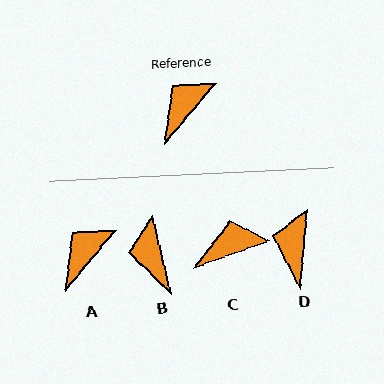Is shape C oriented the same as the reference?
No, it is off by about 30 degrees.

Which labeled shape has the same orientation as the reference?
A.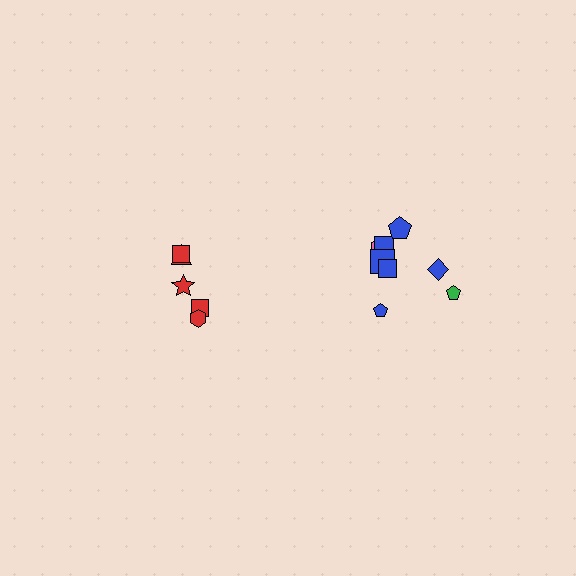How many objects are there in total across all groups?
There are 13 objects.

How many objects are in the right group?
There are 8 objects.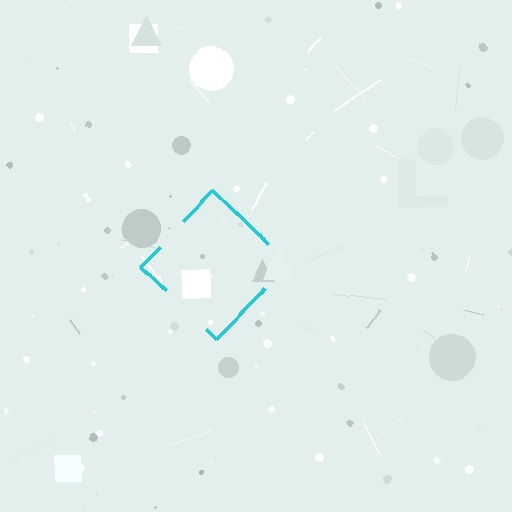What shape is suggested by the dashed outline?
The dashed outline suggests a diamond.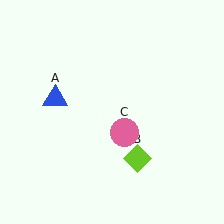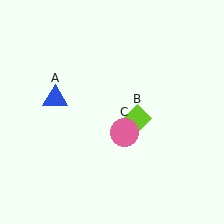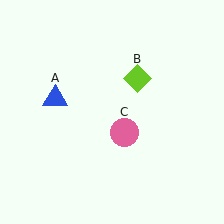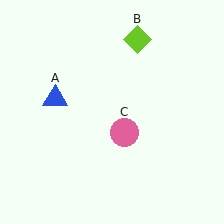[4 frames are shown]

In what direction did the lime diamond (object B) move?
The lime diamond (object B) moved up.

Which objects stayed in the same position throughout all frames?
Blue triangle (object A) and pink circle (object C) remained stationary.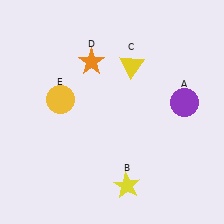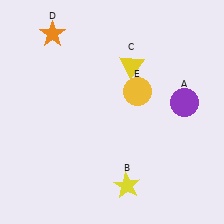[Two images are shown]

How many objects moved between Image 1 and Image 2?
2 objects moved between the two images.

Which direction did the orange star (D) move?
The orange star (D) moved left.